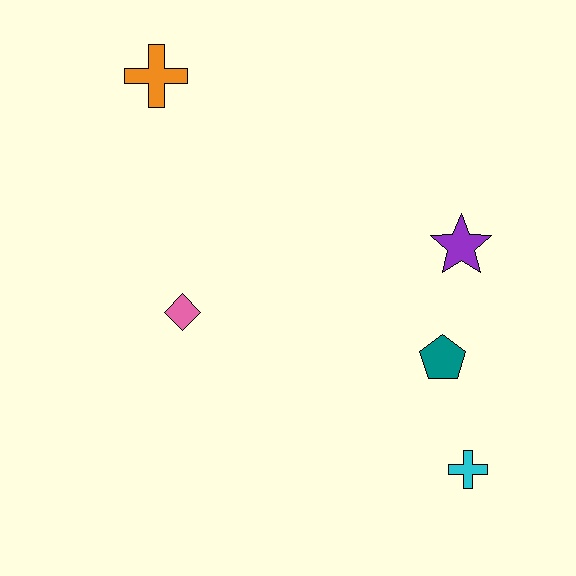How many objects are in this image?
There are 5 objects.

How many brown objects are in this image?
There are no brown objects.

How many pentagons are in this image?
There is 1 pentagon.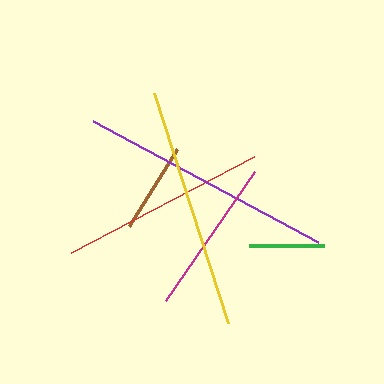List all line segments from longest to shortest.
From longest to shortest: purple, yellow, red, magenta, brown, green.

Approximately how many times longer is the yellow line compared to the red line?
The yellow line is approximately 1.2 times the length of the red line.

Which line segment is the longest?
The purple line is the longest at approximately 256 pixels.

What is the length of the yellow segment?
The yellow segment is approximately 241 pixels long.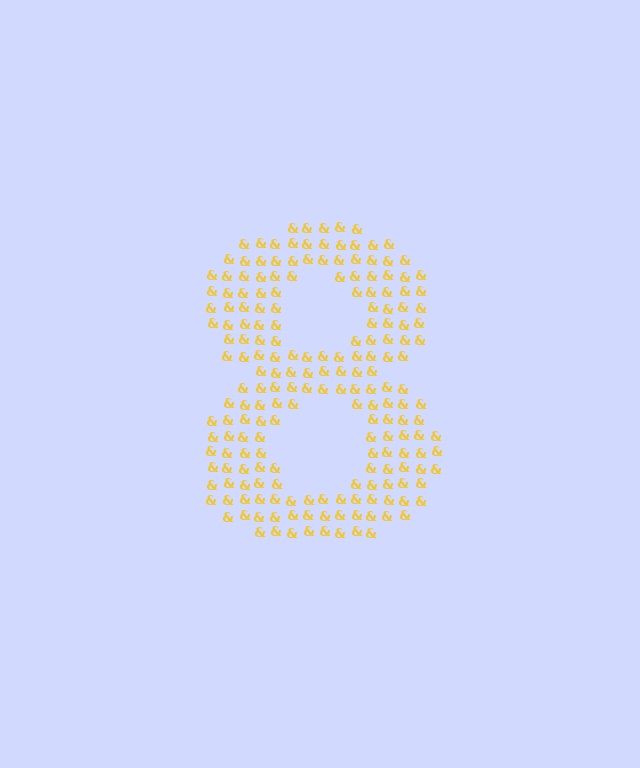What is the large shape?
The large shape is the digit 8.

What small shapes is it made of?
It is made of small ampersands.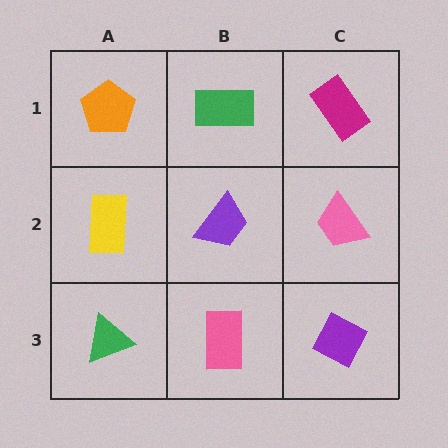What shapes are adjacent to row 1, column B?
A purple trapezoid (row 2, column B), an orange pentagon (row 1, column A), a magenta rectangle (row 1, column C).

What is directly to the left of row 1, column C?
A green rectangle.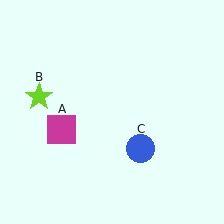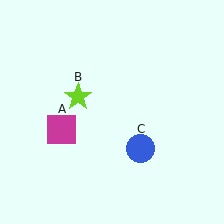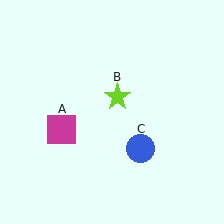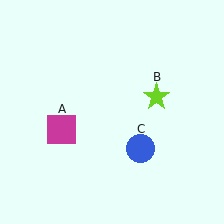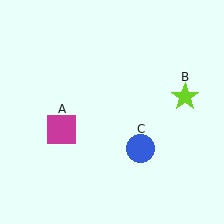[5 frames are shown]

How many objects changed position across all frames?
1 object changed position: lime star (object B).